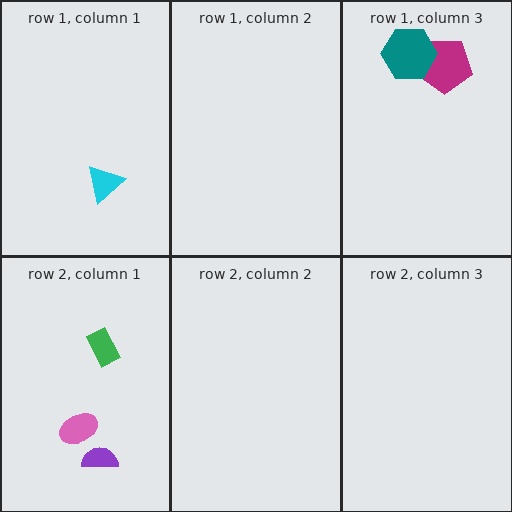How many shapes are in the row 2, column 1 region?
3.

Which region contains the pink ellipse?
The row 2, column 1 region.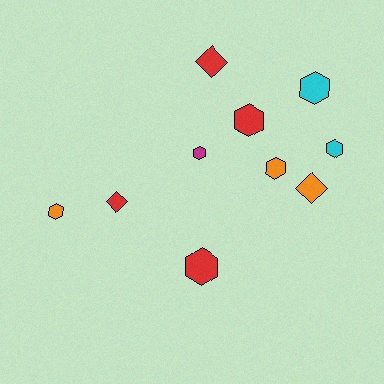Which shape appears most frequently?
Hexagon, with 7 objects.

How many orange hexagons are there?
There are 2 orange hexagons.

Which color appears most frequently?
Red, with 4 objects.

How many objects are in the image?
There are 10 objects.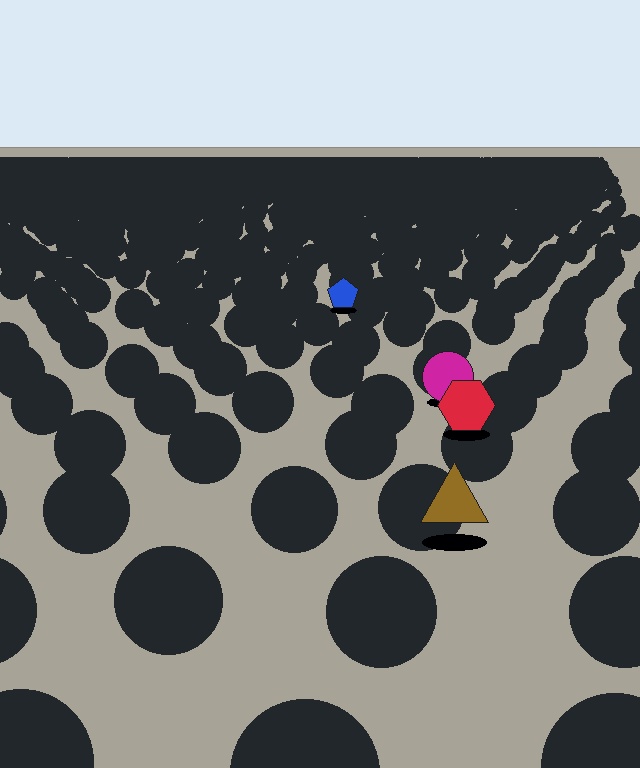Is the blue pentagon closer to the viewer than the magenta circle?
No. The magenta circle is closer — you can tell from the texture gradient: the ground texture is coarser near it.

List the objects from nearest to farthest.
From nearest to farthest: the brown triangle, the red hexagon, the magenta circle, the blue pentagon.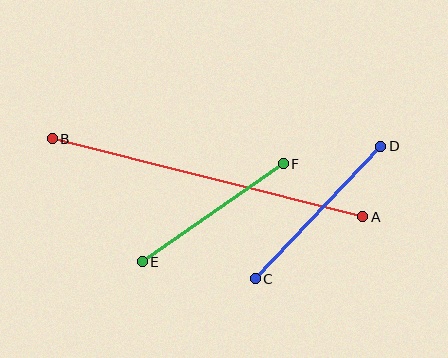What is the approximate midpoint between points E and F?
The midpoint is at approximately (213, 213) pixels.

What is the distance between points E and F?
The distance is approximately 171 pixels.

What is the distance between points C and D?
The distance is approximately 182 pixels.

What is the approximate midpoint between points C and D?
The midpoint is at approximately (318, 213) pixels.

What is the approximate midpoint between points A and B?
The midpoint is at approximately (207, 178) pixels.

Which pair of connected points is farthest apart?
Points A and B are farthest apart.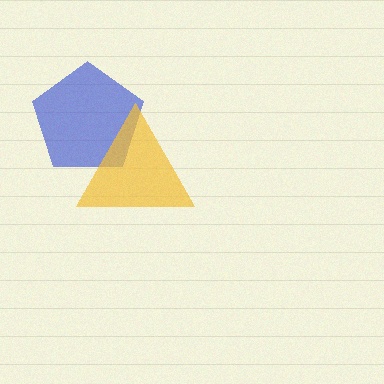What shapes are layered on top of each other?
The layered shapes are: a blue pentagon, a yellow triangle.